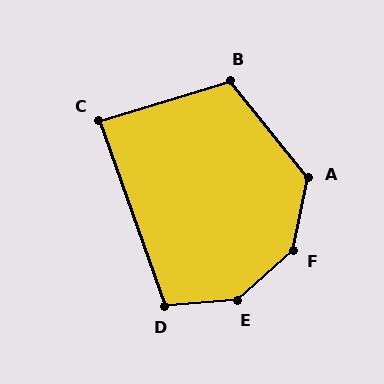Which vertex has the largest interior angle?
E, at approximately 143 degrees.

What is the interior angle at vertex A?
Approximately 130 degrees (obtuse).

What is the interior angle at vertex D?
Approximately 105 degrees (obtuse).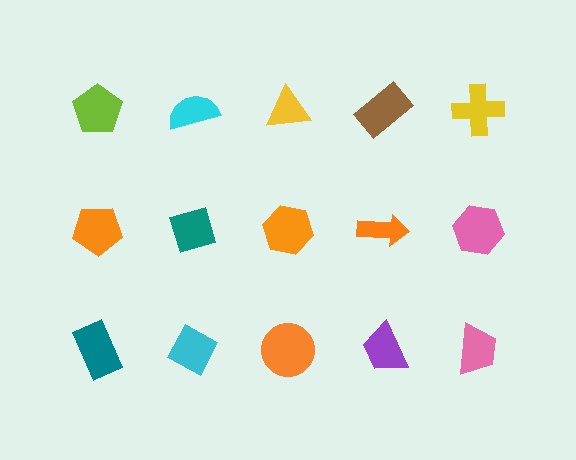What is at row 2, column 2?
A teal diamond.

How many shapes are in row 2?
5 shapes.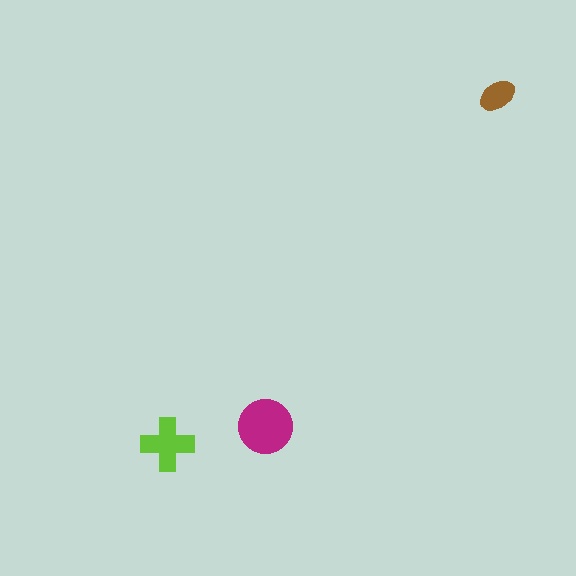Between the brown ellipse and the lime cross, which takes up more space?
The lime cross.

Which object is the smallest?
The brown ellipse.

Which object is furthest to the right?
The brown ellipse is rightmost.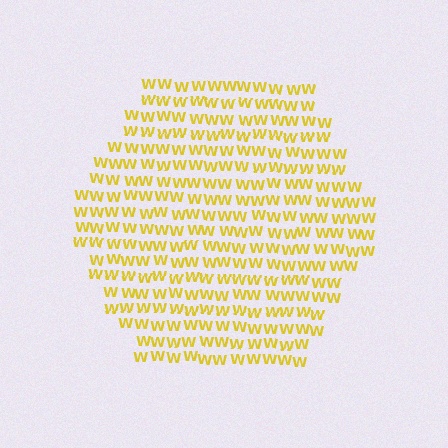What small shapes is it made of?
It is made of small letter W's.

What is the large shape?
The large shape is a hexagon.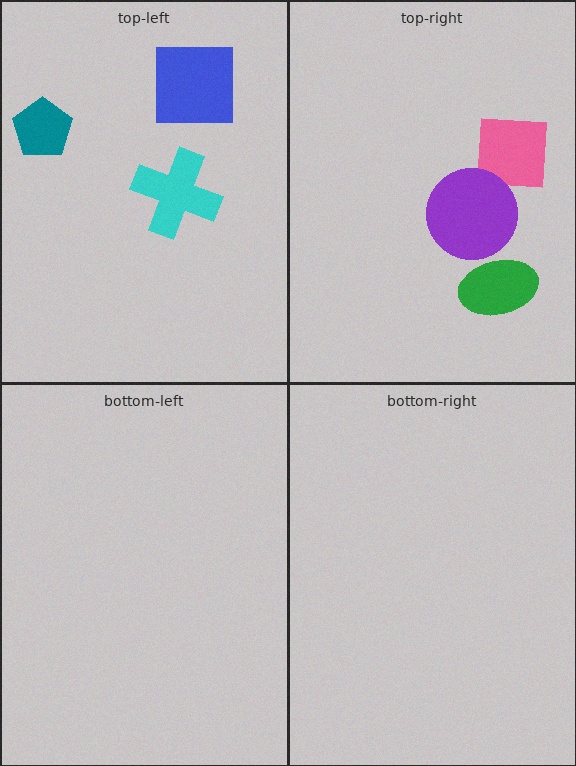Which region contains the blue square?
The top-left region.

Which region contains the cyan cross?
The top-left region.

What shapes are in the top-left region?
The blue square, the teal pentagon, the cyan cross.